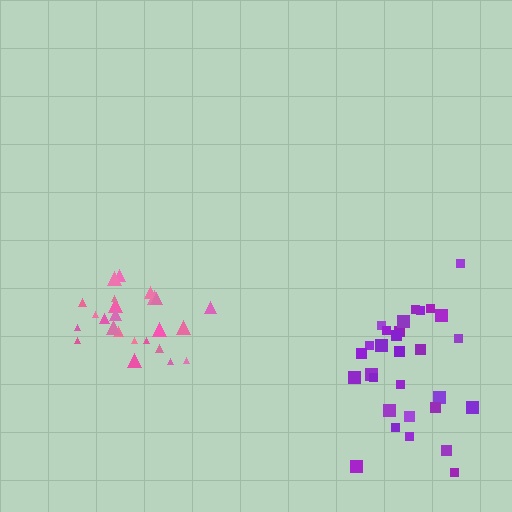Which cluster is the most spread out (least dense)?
Purple.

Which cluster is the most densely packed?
Pink.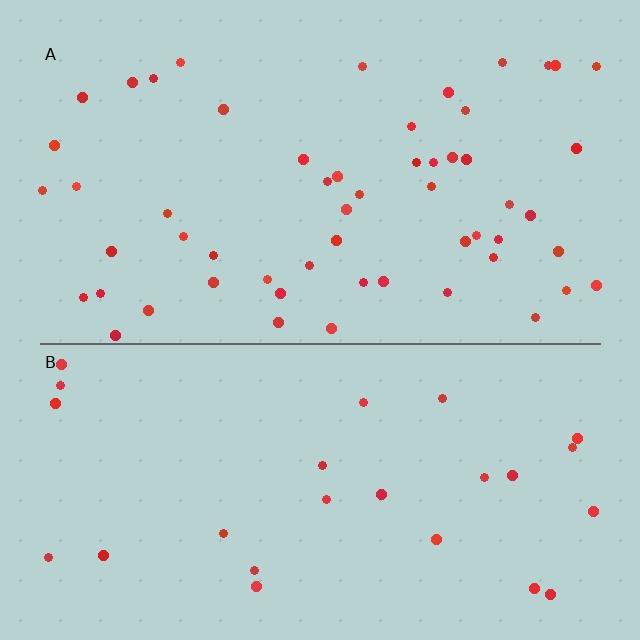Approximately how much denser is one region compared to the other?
Approximately 2.2× — region A over region B.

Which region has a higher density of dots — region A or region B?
A (the top).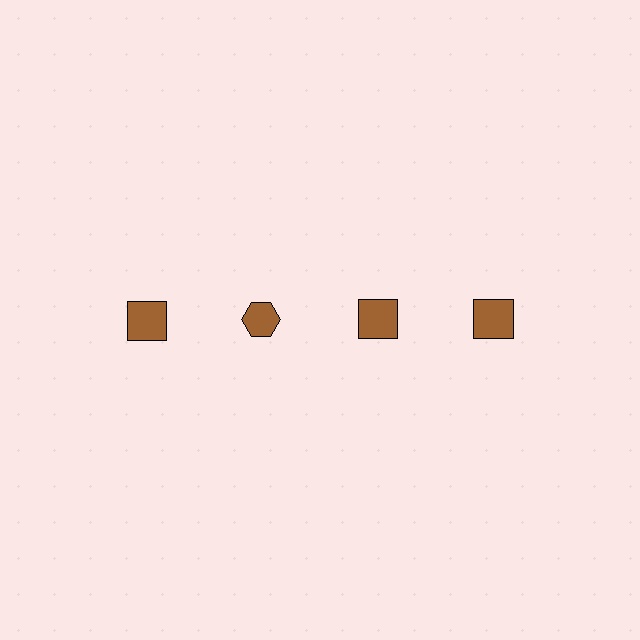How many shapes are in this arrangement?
There are 4 shapes arranged in a grid pattern.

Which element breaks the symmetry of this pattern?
The brown hexagon in the top row, second from left column breaks the symmetry. All other shapes are brown squares.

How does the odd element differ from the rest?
It has a different shape: hexagon instead of square.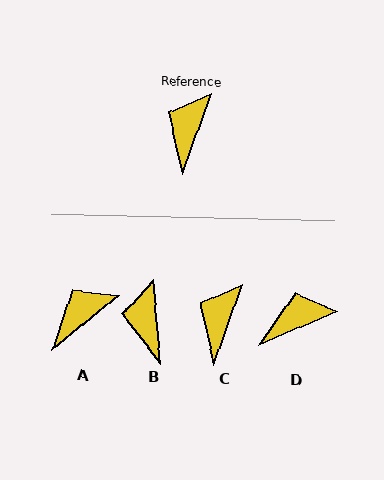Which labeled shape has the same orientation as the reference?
C.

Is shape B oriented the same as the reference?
No, it is off by about 25 degrees.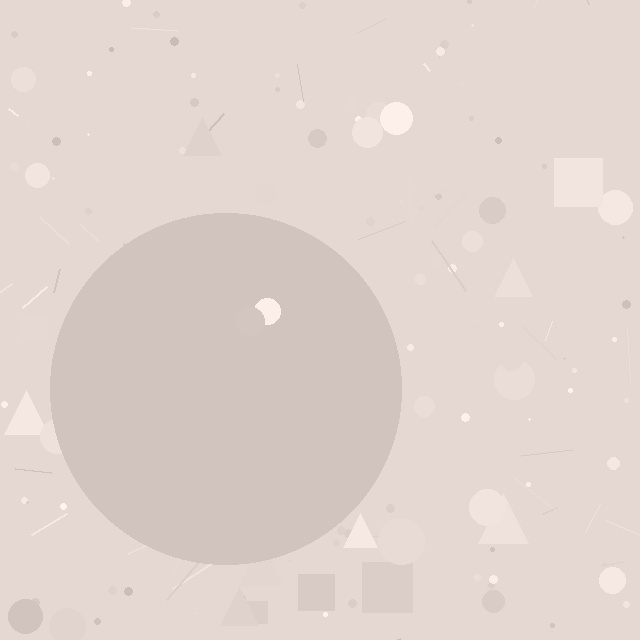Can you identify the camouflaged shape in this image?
The camouflaged shape is a circle.